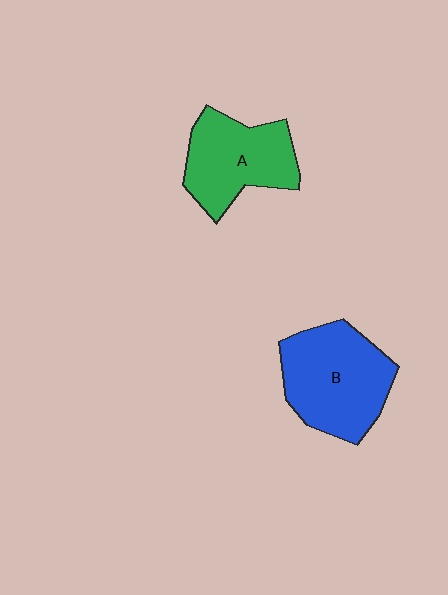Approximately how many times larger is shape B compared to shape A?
Approximately 1.2 times.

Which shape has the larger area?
Shape B (blue).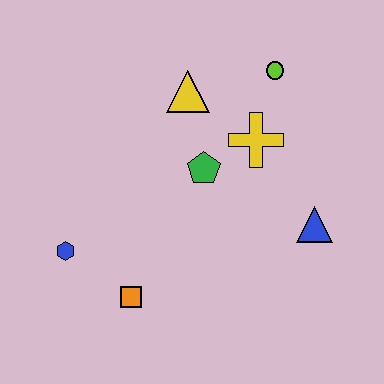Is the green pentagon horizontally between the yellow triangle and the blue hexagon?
No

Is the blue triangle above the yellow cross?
No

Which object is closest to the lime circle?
The yellow cross is closest to the lime circle.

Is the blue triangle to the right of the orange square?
Yes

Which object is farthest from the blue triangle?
The blue hexagon is farthest from the blue triangle.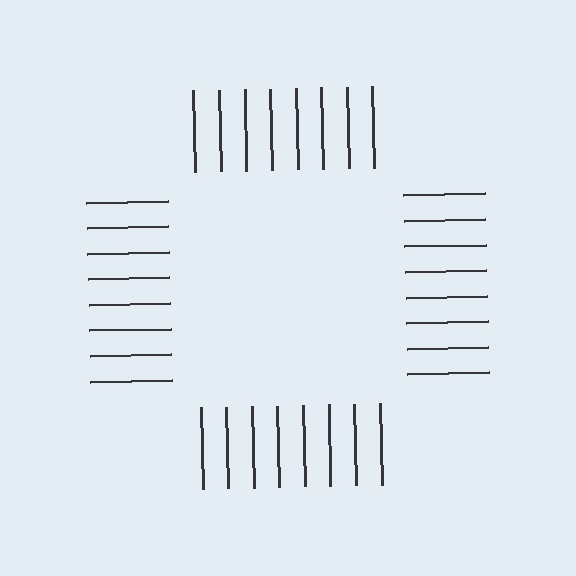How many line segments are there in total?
32 — 8 along each of the 4 edges.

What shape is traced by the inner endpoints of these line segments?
An illusory square — the line segments terminate on its edges but no continuous stroke is drawn.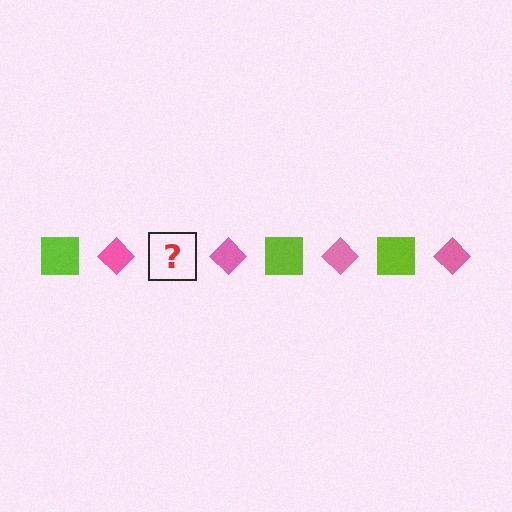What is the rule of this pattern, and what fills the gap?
The rule is that the pattern alternates between lime square and pink diamond. The gap should be filled with a lime square.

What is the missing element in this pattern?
The missing element is a lime square.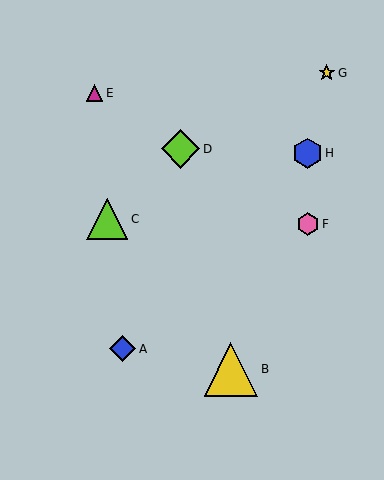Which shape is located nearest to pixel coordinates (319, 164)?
The blue hexagon (labeled H) at (307, 153) is nearest to that location.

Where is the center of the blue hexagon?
The center of the blue hexagon is at (307, 153).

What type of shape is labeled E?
Shape E is a magenta triangle.